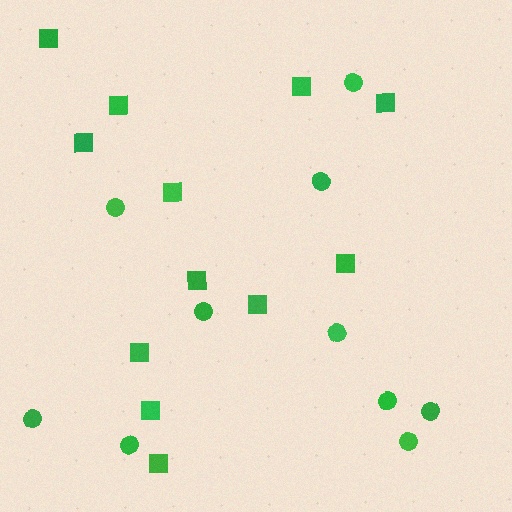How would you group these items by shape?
There are 2 groups: one group of circles (10) and one group of squares (12).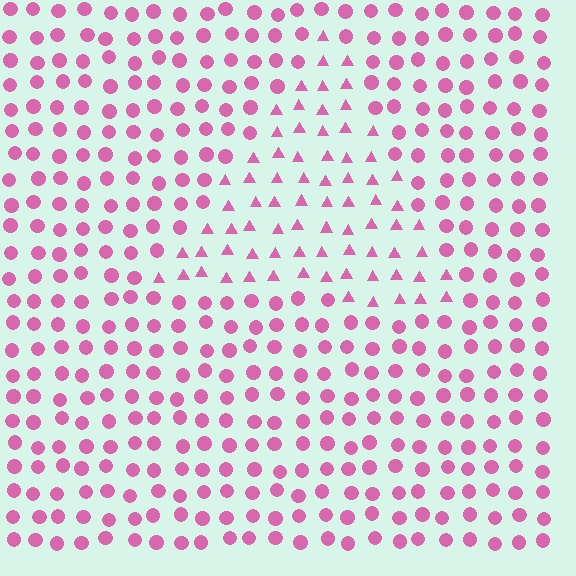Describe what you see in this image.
The image is filled with small pink elements arranged in a uniform grid. A triangle-shaped region contains triangles, while the surrounding area contains circles. The boundary is defined purely by the change in element shape.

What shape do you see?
I see a triangle.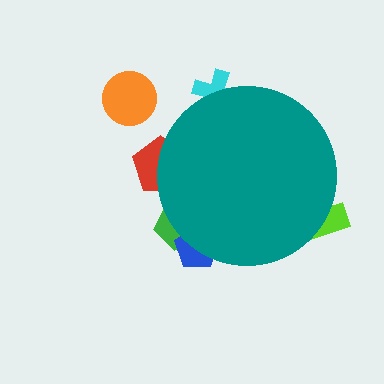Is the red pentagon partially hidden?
Yes, the red pentagon is partially hidden behind the teal circle.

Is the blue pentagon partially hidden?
Yes, the blue pentagon is partially hidden behind the teal circle.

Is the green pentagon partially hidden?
Yes, the green pentagon is partially hidden behind the teal circle.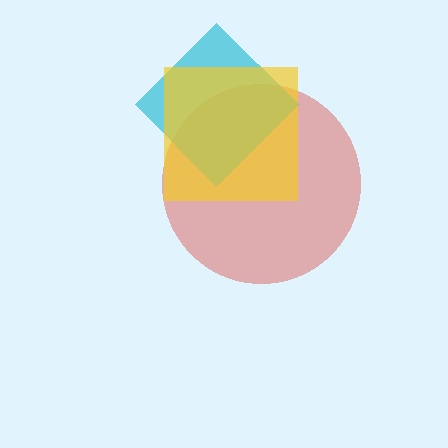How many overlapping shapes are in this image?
There are 3 overlapping shapes in the image.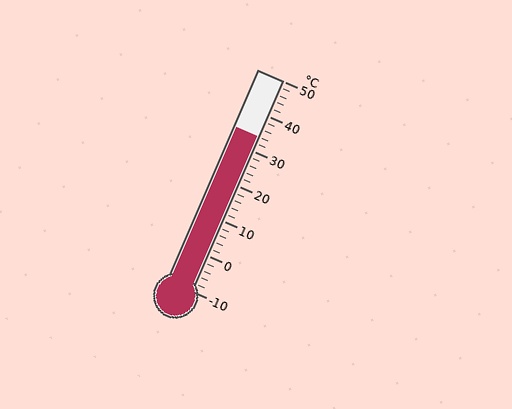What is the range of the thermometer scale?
The thermometer scale ranges from -10°C to 50°C.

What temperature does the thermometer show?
The thermometer shows approximately 34°C.